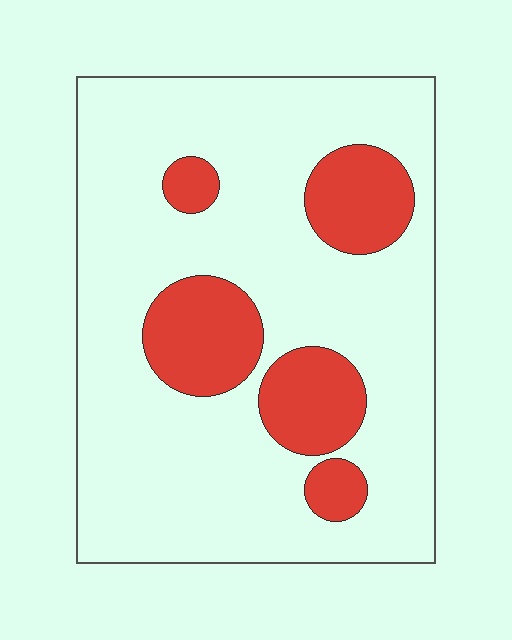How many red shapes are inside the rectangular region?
5.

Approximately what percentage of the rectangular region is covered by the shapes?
Approximately 20%.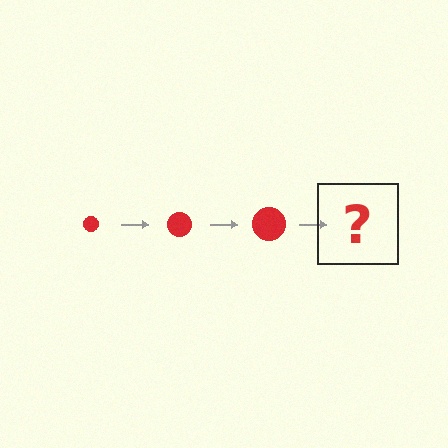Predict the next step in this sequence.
The next step is a red circle, larger than the previous one.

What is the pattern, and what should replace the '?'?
The pattern is that the circle gets progressively larger each step. The '?' should be a red circle, larger than the previous one.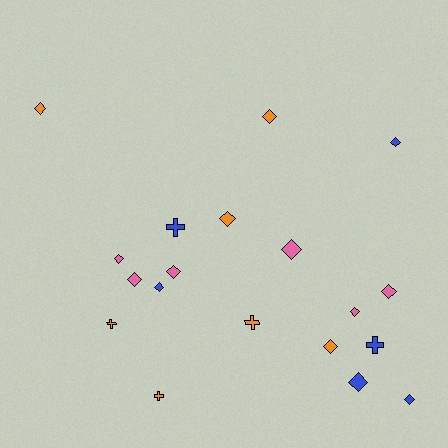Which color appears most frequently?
Orange, with 7 objects.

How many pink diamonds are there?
There are 6 pink diamonds.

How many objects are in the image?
There are 19 objects.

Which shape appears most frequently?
Diamond, with 14 objects.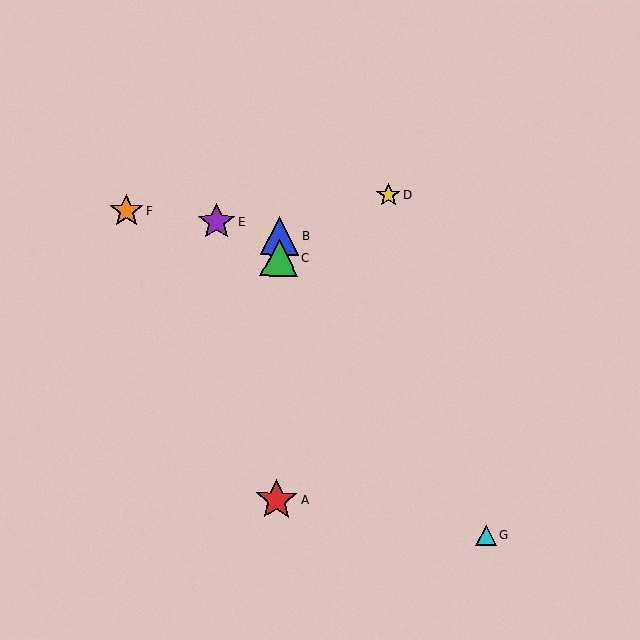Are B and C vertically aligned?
Yes, both are at x≈279.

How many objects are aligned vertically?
3 objects (A, B, C) are aligned vertically.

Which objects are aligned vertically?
Objects A, B, C are aligned vertically.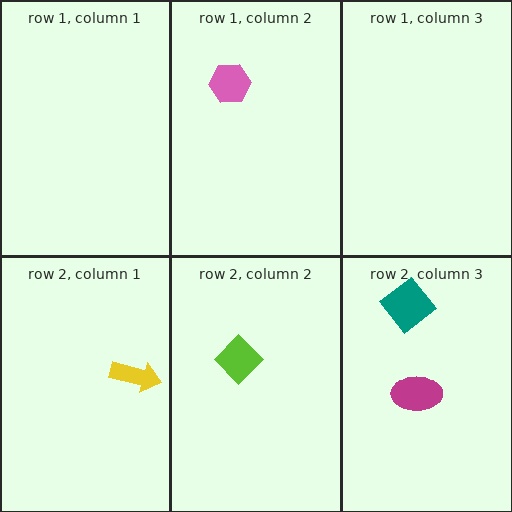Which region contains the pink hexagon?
The row 1, column 2 region.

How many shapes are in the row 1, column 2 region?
1.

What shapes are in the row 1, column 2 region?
The pink hexagon.